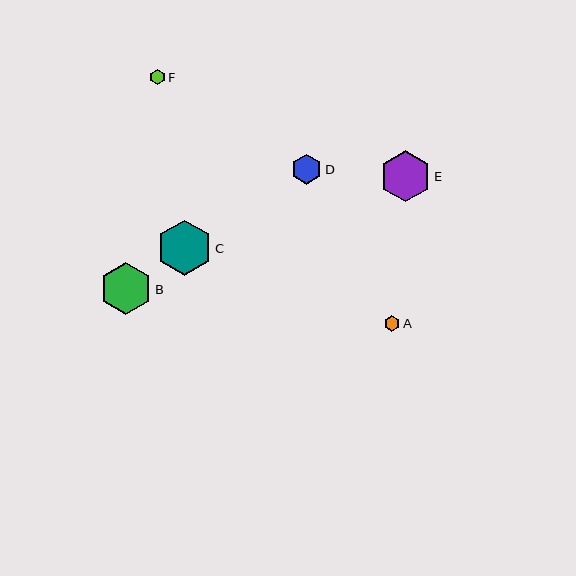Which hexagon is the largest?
Hexagon C is the largest with a size of approximately 56 pixels.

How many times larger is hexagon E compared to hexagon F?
Hexagon E is approximately 3.2 times the size of hexagon F.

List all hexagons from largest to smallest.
From largest to smallest: C, B, E, D, F, A.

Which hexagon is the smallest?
Hexagon A is the smallest with a size of approximately 16 pixels.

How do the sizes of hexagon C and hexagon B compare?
Hexagon C and hexagon B are approximately the same size.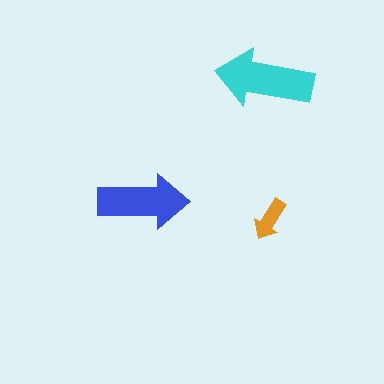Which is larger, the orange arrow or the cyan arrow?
The cyan one.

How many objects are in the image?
There are 3 objects in the image.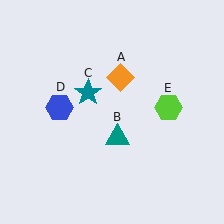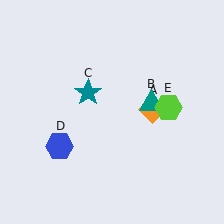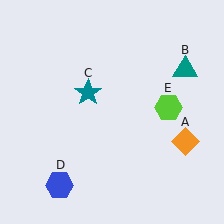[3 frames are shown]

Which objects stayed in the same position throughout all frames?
Teal star (object C) and lime hexagon (object E) remained stationary.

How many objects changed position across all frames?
3 objects changed position: orange diamond (object A), teal triangle (object B), blue hexagon (object D).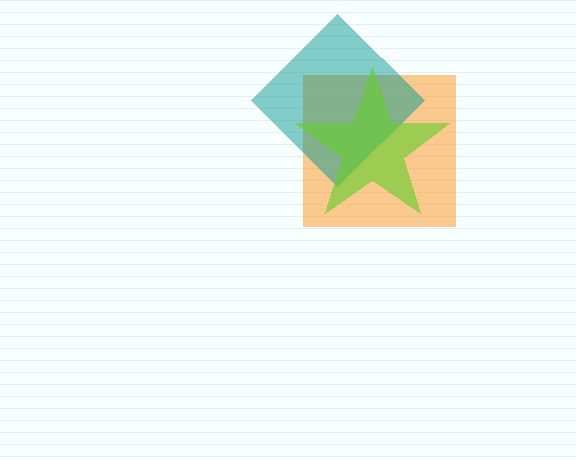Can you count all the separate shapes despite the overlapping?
Yes, there are 3 separate shapes.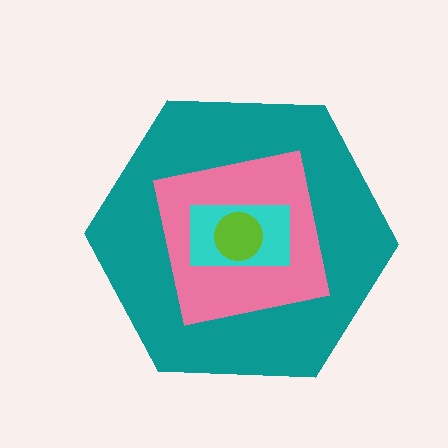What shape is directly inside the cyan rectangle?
The lime circle.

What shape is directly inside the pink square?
The cyan rectangle.